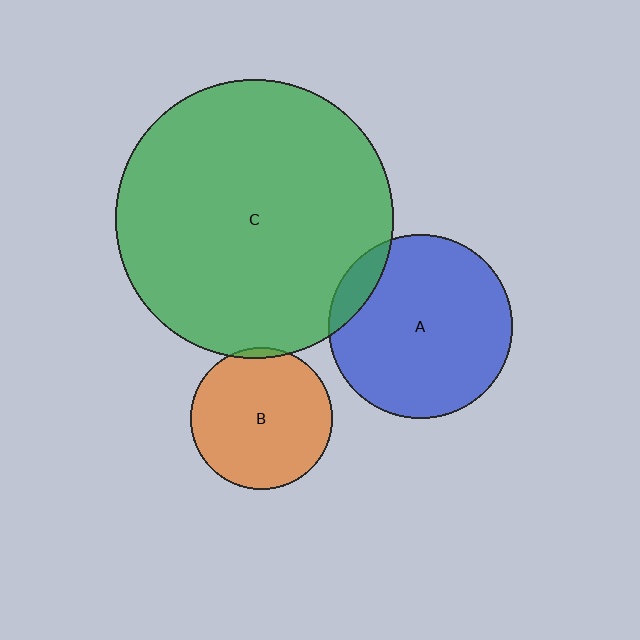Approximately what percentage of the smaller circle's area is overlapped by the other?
Approximately 5%.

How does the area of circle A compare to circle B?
Approximately 1.7 times.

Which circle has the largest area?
Circle C (green).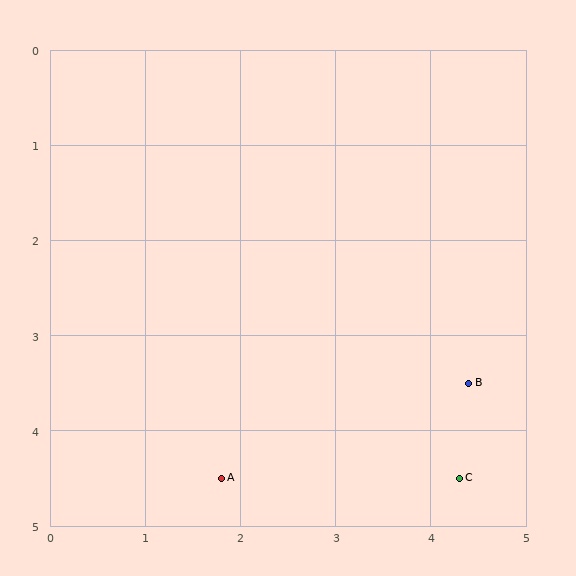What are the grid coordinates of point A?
Point A is at approximately (1.8, 4.5).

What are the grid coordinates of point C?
Point C is at approximately (4.3, 4.5).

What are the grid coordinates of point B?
Point B is at approximately (4.4, 3.5).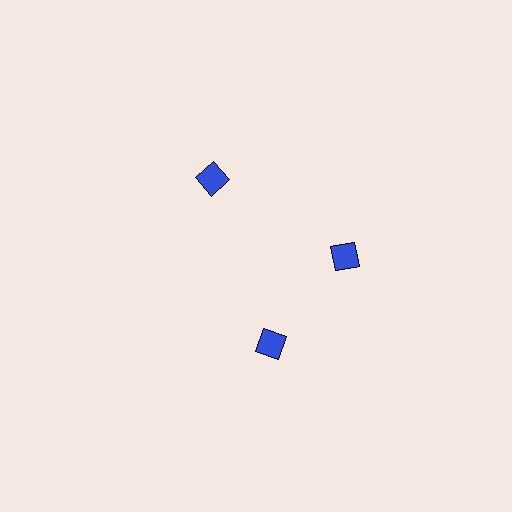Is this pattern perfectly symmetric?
No. The 3 blue diamonds are arranged in a ring, but one element near the 7 o'clock position is rotated out of alignment along the ring, breaking the 3-fold rotational symmetry.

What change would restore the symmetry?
The symmetry would be restored by rotating it back into even spacing with its neighbors so that all 3 diamonds sit at equal angles and equal distance from the center.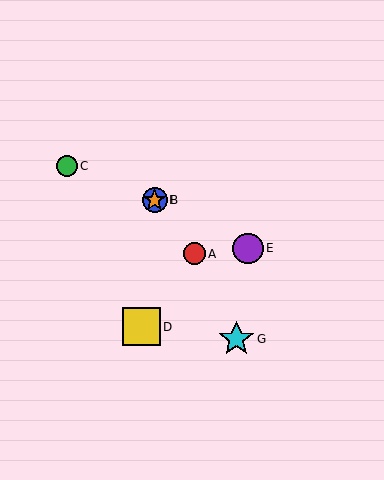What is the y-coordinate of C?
Object C is at y≈166.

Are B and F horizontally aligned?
Yes, both are at y≈200.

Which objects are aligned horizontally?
Objects B, F are aligned horizontally.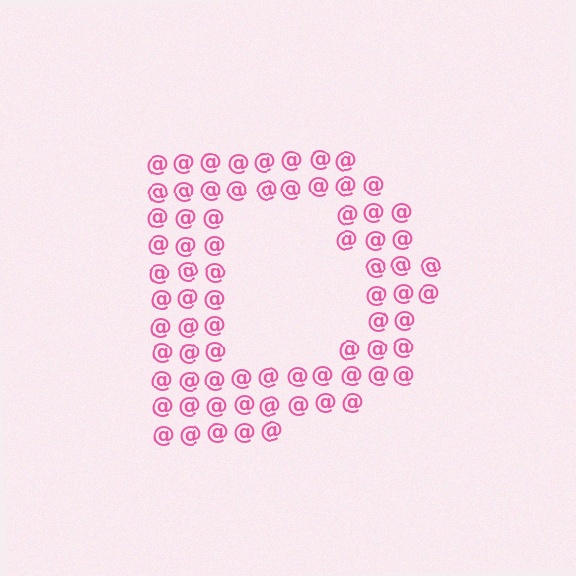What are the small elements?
The small elements are at signs.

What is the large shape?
The large shape is the letter D.